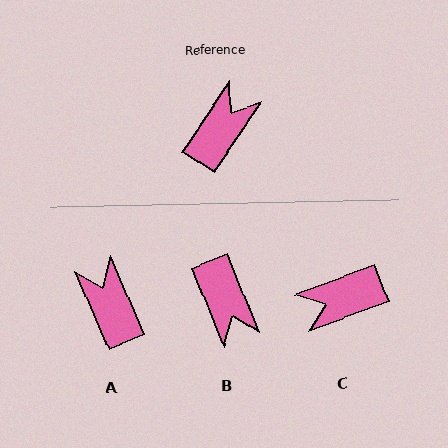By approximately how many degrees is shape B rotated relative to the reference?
Approximately 124 degrees clockwise.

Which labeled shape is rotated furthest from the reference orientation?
C, about 144 degrees away.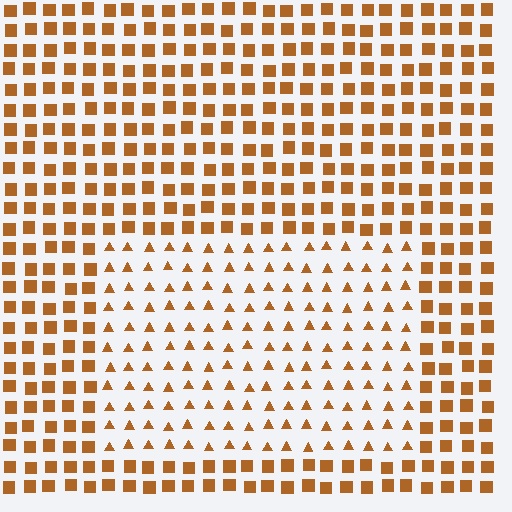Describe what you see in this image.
The image is filled with small brown elements arranged in a uniform grid. A rectangle-shaped region contains triangles, while the surrounding area contains squares. The boundary is defined purely by the change in element shape.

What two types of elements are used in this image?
The image uses triangles inside the rectangle region and squares outside it.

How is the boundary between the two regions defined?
The boundary is defined by a change in element shape: triangles inside vs. squares outside. All elements share the same color and spacing.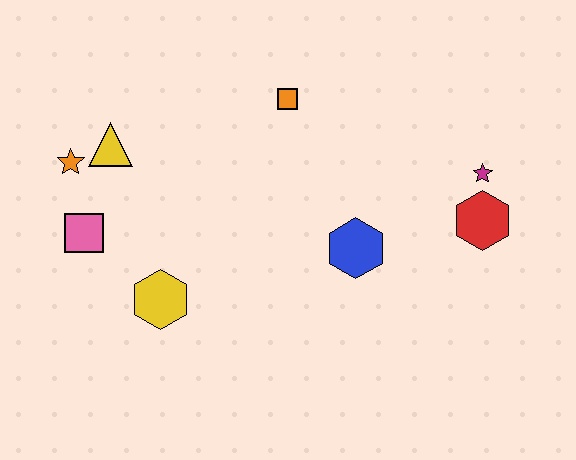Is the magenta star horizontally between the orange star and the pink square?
No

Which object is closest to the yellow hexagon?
The pink square is closest to the yellow hexagon.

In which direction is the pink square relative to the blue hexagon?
The pink square is to the left of the blue hexagon.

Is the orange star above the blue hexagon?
Yes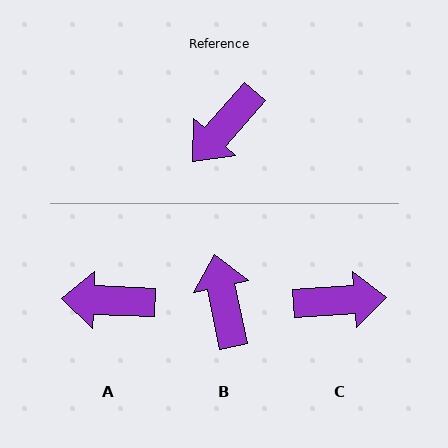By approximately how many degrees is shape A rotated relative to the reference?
Approximately 51 degrees clockwise.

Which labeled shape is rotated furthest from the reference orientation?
C, about 136 degrees away.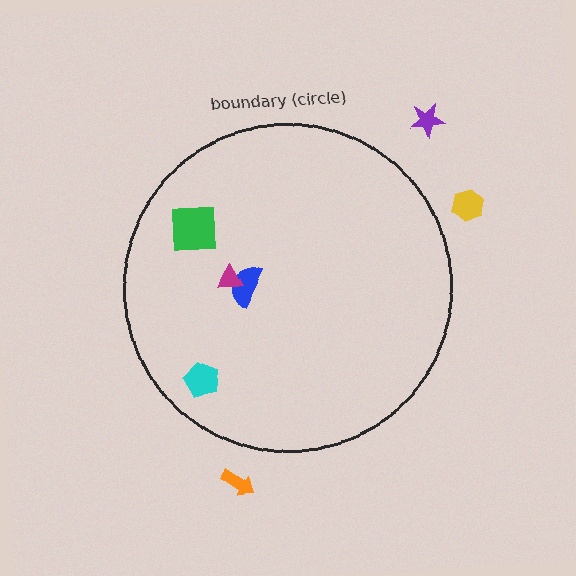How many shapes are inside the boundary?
4 inside, 3 outside.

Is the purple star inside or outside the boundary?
Outside.